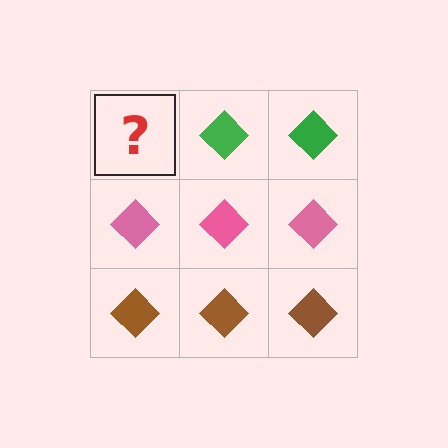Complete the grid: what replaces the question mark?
The question mark should be replaced with a green diamond.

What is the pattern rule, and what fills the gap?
The rule is that each row has a consistent color. The gap should be filled with a green diamond.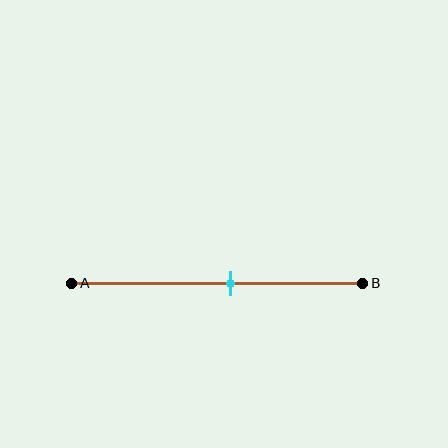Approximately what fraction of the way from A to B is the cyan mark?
The cyan mark is approximately 55% of the way from A to B.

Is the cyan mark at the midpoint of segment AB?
No, the mark is at about 55% from A, not at the 50% midpoint.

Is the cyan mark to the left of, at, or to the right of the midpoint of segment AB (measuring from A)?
The cyan mark is to the right of the midpoint of segment AB.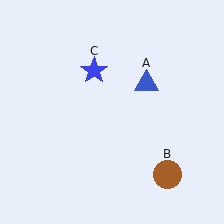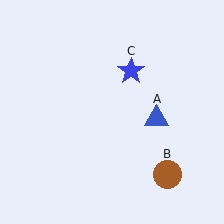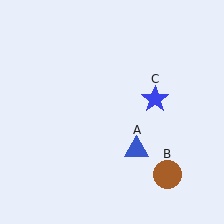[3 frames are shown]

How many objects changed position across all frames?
2 objects changed position: blue triangle (object A), blue star (object C).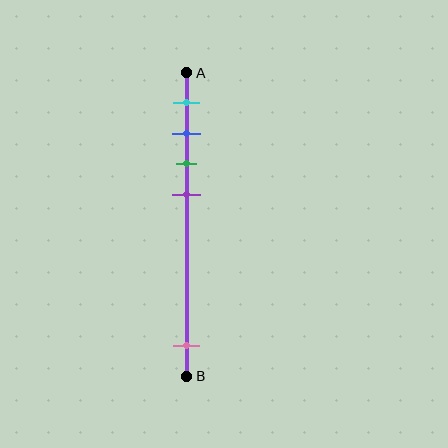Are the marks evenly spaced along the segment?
No, the marks are not evenly spaced.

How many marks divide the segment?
There are 5 marks dividing the segment.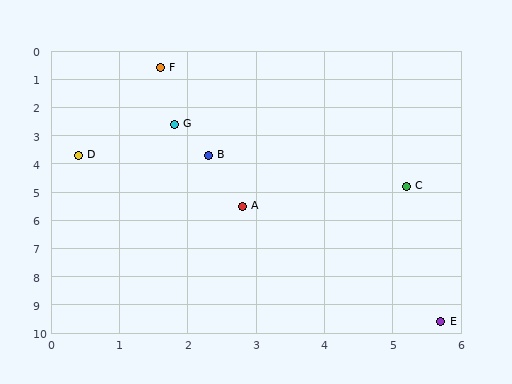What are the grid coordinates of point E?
Point E is at approximately (5.7, 9.6).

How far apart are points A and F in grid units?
Points A and F are about 5.0 grid units apart.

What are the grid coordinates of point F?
Point F is at approximately (1.6, 0.6).